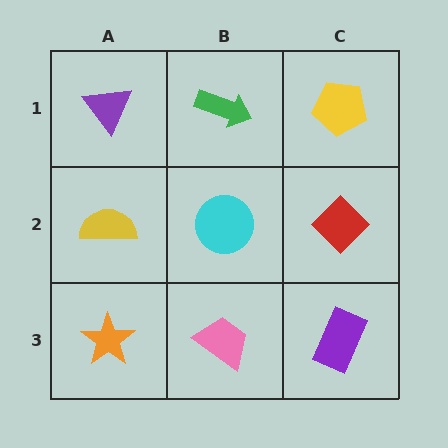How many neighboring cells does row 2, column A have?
3.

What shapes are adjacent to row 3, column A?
A yellow semicircle (row 2, column A), a pink trapezoid (row 3, column B).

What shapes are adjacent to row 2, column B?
A green arrow (row 1, column B), a pink trapezoid (row 3, column B), a yellow semicircle (row 2, column A), a red diamond (row 2, column C).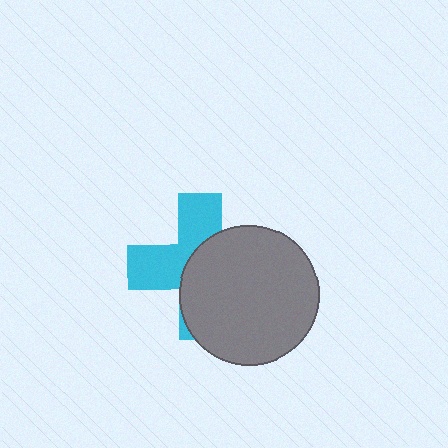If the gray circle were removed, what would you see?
You would see the complete cyan cross.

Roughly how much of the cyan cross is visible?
A small part of it is visible (roughly 45%).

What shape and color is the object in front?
The object in front is a gray circle.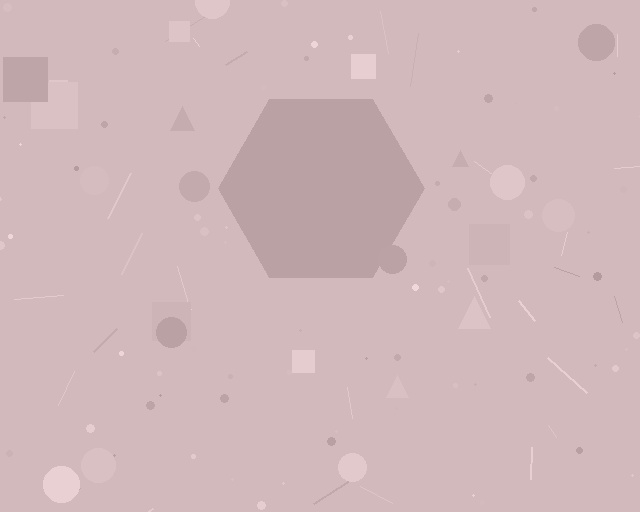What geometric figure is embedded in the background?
A hexagon is embedded in the background.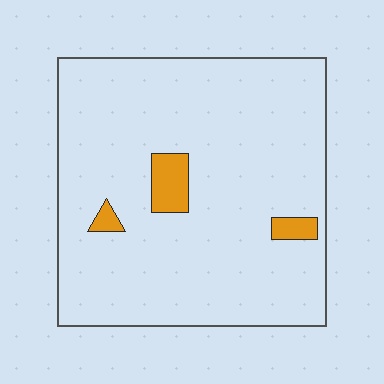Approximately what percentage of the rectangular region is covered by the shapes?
Approximately 5%.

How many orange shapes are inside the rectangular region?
3.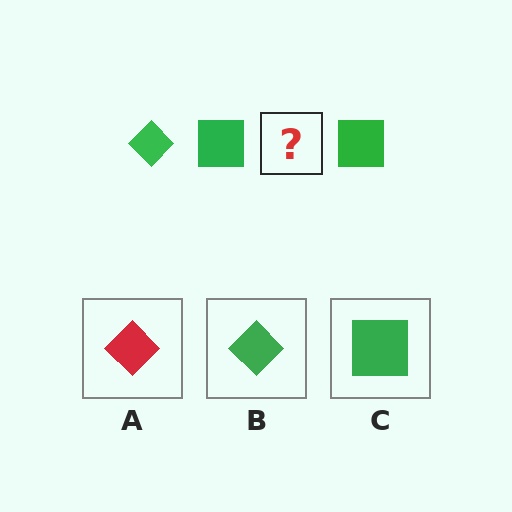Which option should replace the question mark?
Option B.